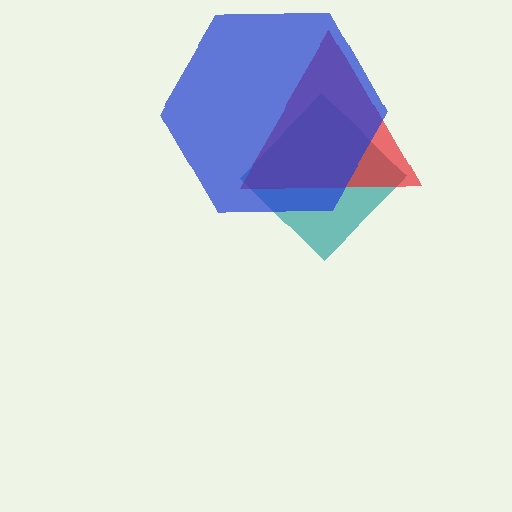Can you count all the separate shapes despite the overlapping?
Yes, there are 3 separate shapes.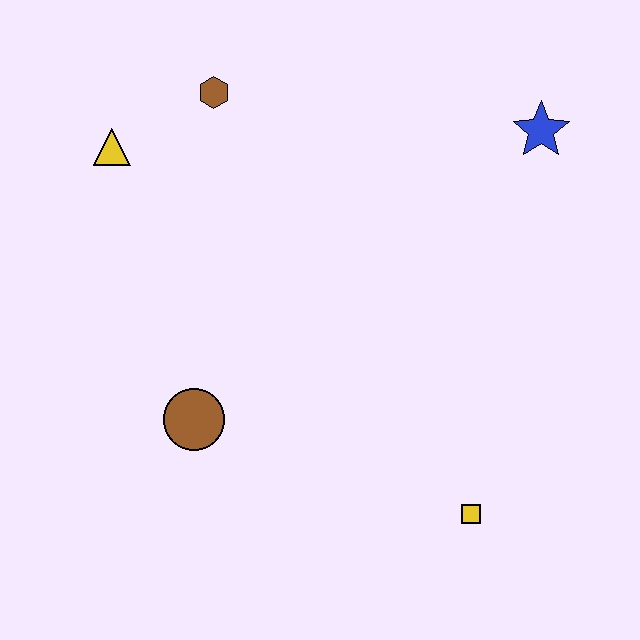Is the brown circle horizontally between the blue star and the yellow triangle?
Yes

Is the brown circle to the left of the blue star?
Yes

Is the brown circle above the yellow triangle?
No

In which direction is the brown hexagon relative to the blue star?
The brown hexagon is to the left of the blue star.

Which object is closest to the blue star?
The brown hexagon is closest to the blue star.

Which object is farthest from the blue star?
The brown circle is farthest from the blue star.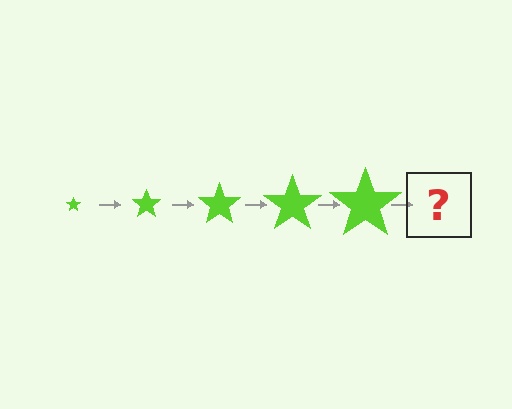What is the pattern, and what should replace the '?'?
The pattern is that the star gets progressively larger each step. The '?' should be a lime star, larger than the previous one.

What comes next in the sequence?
The next element should be a lime star, larger than the previous one.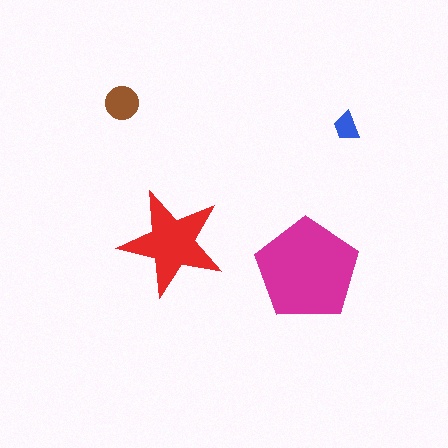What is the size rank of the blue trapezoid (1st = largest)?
4th.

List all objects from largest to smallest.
The magenta pentagon, the red star, the brown circle, the blue trapezoid.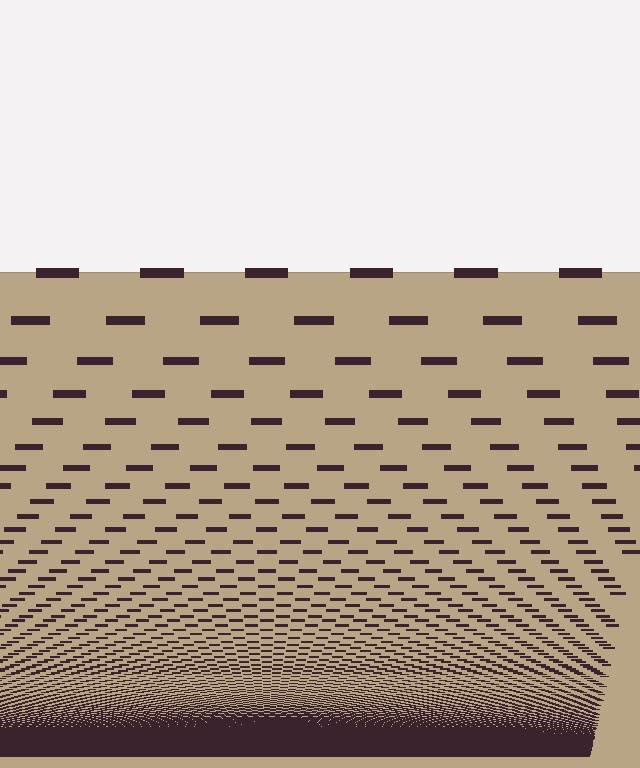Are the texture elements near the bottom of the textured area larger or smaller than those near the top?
Smaller. The gradient is inverted — elements near the bottom are smaller and denser.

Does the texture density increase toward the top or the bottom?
Density increases toward the bottom.